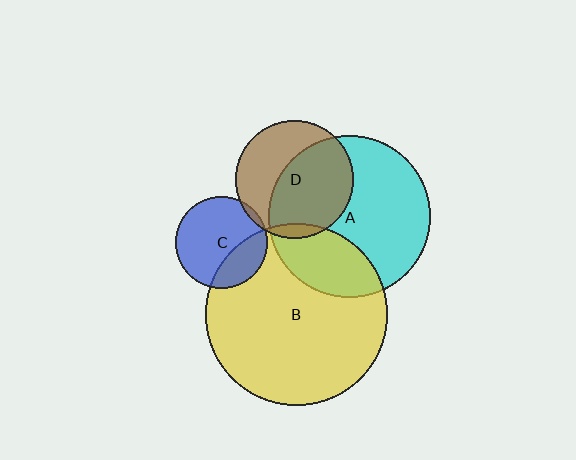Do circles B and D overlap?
Yes.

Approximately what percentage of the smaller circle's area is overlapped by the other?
Approximately 5%.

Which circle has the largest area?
Circle B (yellow).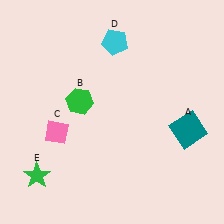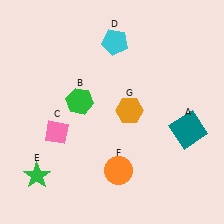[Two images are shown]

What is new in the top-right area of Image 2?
An orange hexagon (G) was added in the top-right area of Image 2.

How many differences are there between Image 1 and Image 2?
There are 2 differences between the two images.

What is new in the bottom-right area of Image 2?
An orange circle (F) was added in the bottom-right area of Image 2.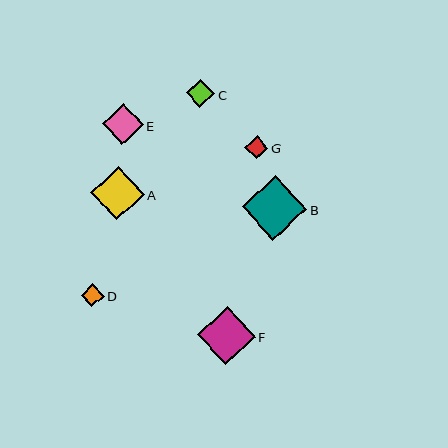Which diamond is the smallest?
Diamond G is the smallest with a size of approximately 23 pixels.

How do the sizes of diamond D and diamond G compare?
Diamond D and diamond G are approximately the same size.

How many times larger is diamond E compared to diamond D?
Diamond E is approximately 1.8 times the size of diamond D.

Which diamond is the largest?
Diamond B is the largest with a size of approximately 64 pixels.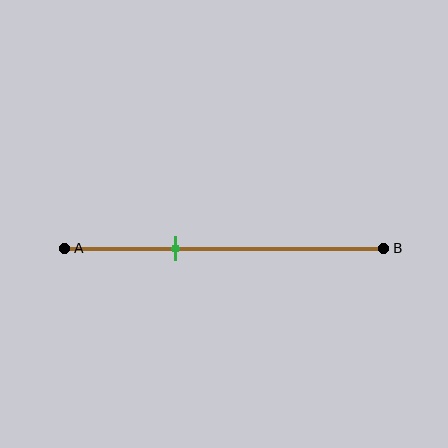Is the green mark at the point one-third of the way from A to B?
Yes, the mark is approximately at the one-third point.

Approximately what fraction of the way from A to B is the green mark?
The green mark is approximately 35% of the way from A to B.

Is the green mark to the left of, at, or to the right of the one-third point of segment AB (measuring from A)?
The green mark is approximately at the one-third point of segment AB.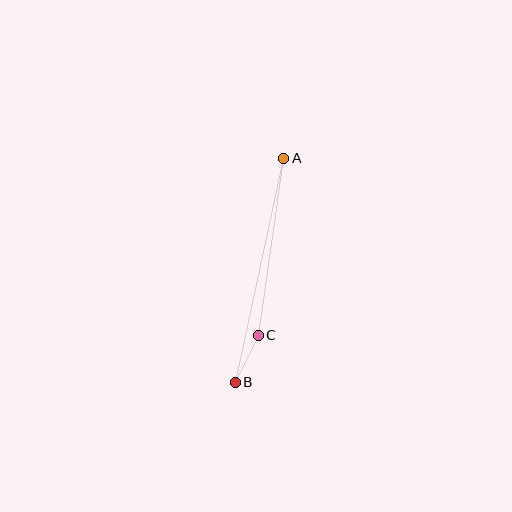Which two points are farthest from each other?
Points A and B are farthest from each other.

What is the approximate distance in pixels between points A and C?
The distance between A and C is approximately 179 pixels.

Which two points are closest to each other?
Points B and C are closest to each other.